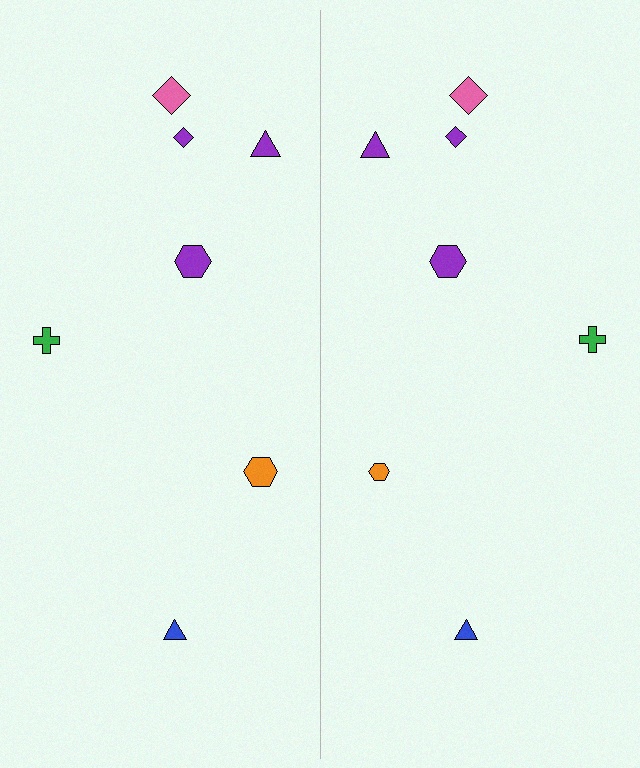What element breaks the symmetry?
The orange hexagon on the right side has a different size than its mirror counterpart.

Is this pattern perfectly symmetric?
No, the pattern is not perfectly symmetric. The orange hexagon on the right side has a different size than its mirror counterpart.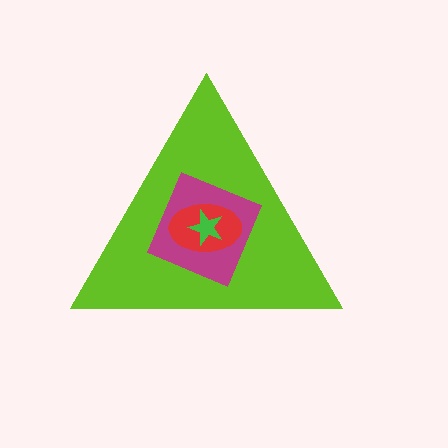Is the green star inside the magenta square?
Yes.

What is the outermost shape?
The lime triangle.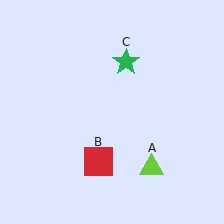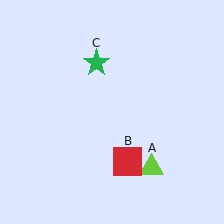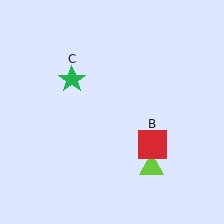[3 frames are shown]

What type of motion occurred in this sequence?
The red square (object B), green star (object C) rotated counterclockwise around the center of the scene.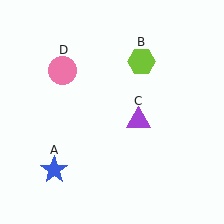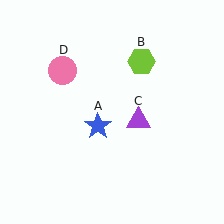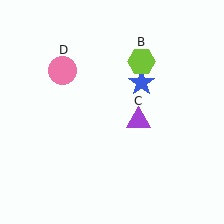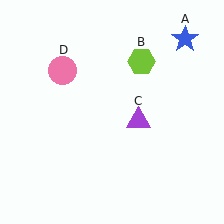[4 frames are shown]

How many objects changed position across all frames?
1 object changed position: blue star (object A).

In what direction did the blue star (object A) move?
The blue star (object A) moved up and to the right.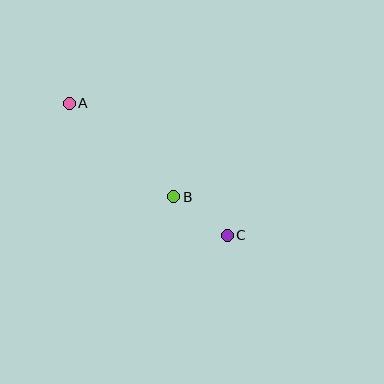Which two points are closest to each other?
Points B and C are closest to each other.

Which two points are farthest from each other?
Points A and C are farthest from each other.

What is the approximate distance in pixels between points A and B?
The distance between A and B is approximately 140 pixels.